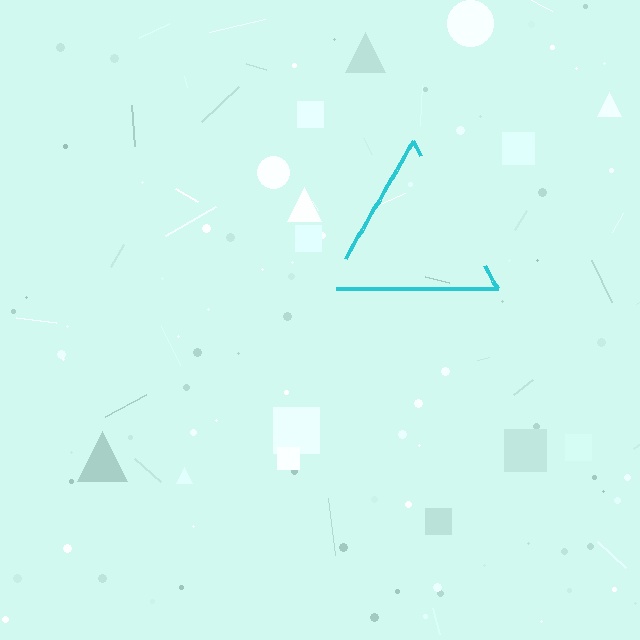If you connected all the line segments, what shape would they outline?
They would outline a triangle.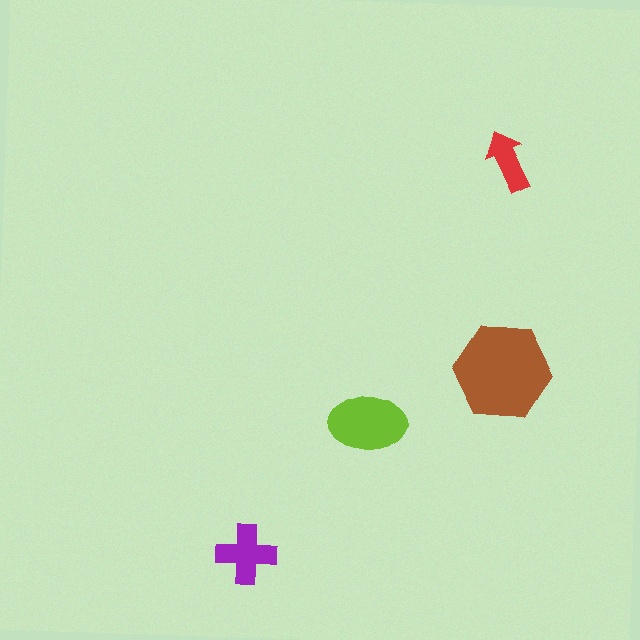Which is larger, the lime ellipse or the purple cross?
The lime ellipse.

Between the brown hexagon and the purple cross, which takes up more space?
The brown hexagon.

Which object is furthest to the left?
The purple cross is leftmost.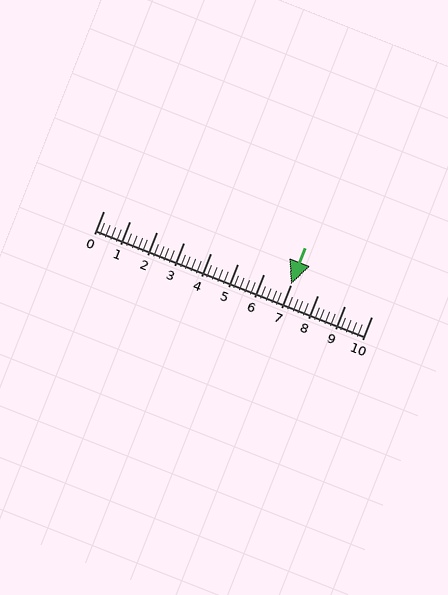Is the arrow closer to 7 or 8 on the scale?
The arrow is closer to 7.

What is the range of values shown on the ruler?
The ruler shows values from 0 to 10.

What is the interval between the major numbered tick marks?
The major tick marks are spaced 1 units apart.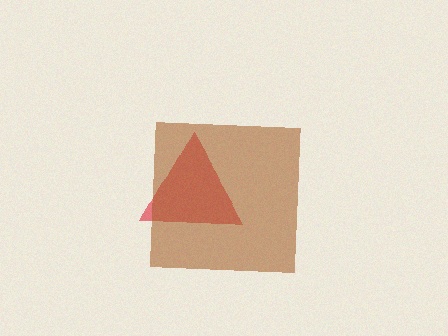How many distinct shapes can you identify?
There are 2 distinct shapes: a red triangle, a brown square.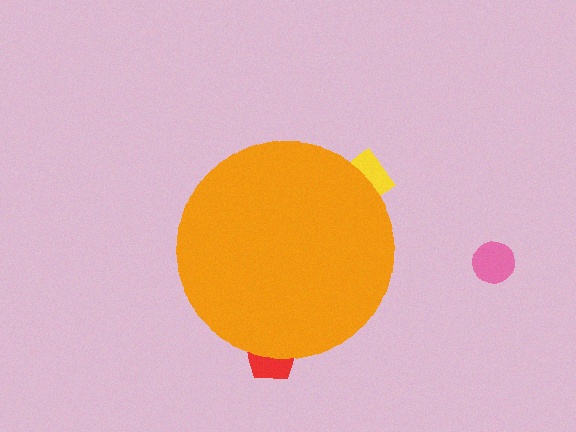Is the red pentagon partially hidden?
Yes, the red pentagon is partially hidden behind the orange circle.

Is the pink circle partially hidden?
No, the pink circle is fully visible.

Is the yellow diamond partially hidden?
Yes, the yellow diamond is partially hidden behind the orange circle.